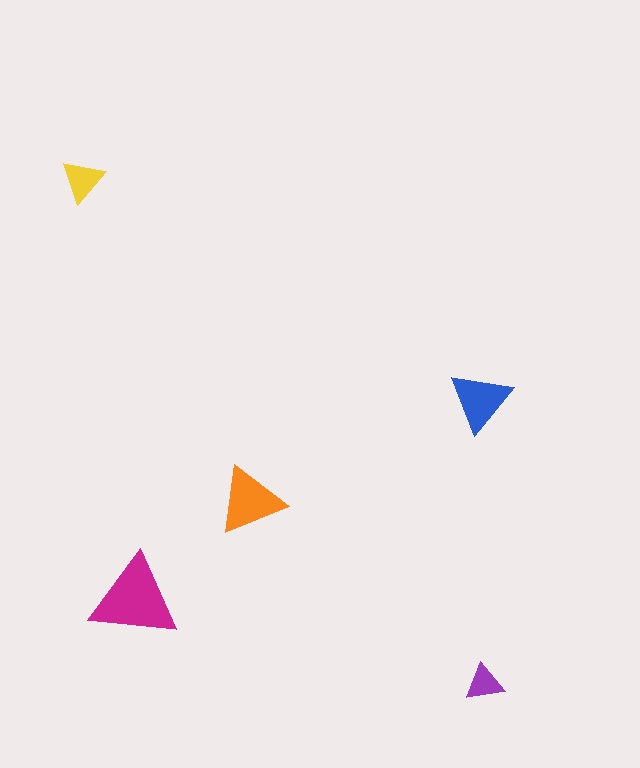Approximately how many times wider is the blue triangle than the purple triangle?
About 1.5 times wider.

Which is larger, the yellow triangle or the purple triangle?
The yellow one.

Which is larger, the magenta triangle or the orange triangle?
The magenta one.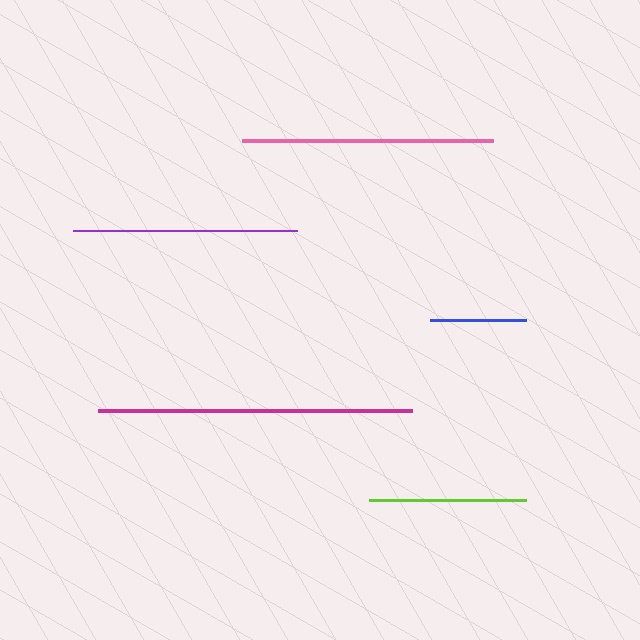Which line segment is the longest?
The magenta line is the longest at approximately 314 pixels.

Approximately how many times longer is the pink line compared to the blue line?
The pink line is approximately 2.6 times the length of the blue line.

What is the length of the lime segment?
The lime segment is approximately 157 pixels long.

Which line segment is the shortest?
The blue line is the shortest at approximately 95 pixels.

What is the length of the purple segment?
The purple segment is approximately 224 pixels long.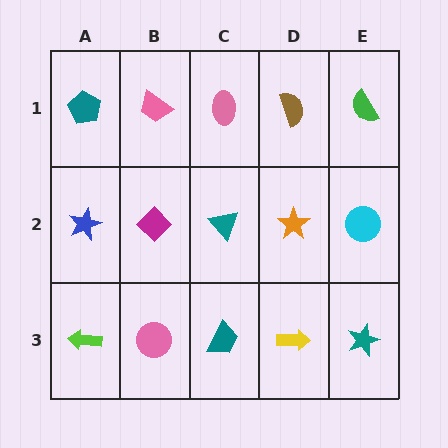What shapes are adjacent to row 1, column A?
A blue star (row 2, column A), a pink trapezoid (row 1, column B).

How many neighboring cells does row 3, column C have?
3.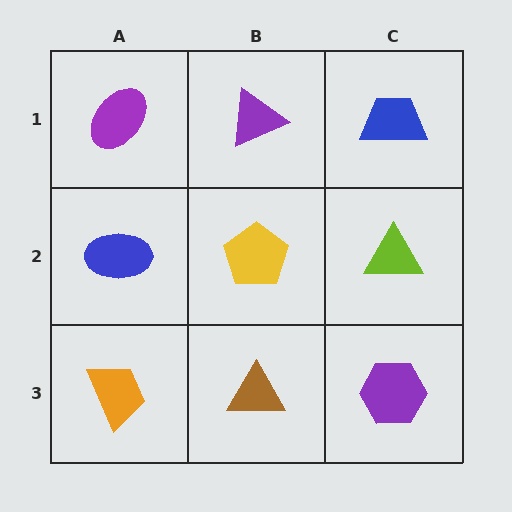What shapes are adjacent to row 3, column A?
A blue ellipse (row 2, column A), a brown triangle (row 3, column B).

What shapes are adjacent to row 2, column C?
A blue trapezoid (row 1, column C), a purple hexagon (row 3, column C), a yellow pentagon (row 2, column B).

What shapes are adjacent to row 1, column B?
A yellow pentagon (row 2, column B), a purple ellipse (row 1, column A), a blue trapezoid (row 1, column C).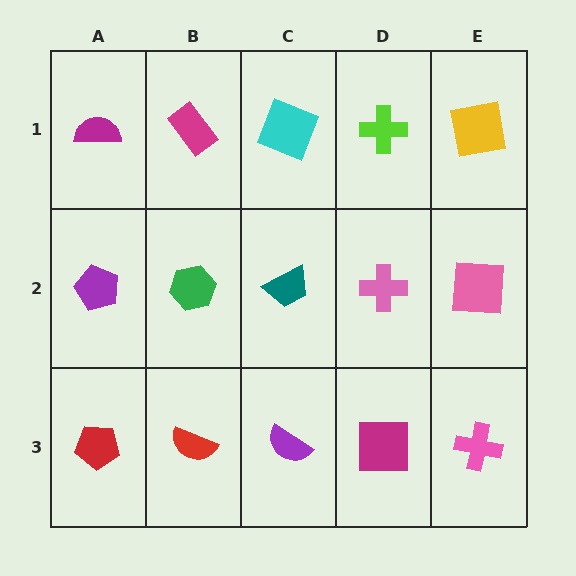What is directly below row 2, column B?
A red semicircle.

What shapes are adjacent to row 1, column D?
A pink cross (row 2, column D), a cyan square (row 1, column C), a yellow square (row 1, column E).